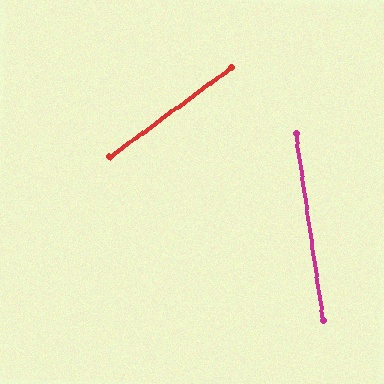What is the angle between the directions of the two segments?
Approximately 62 degrees.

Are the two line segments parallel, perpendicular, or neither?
Neither parallel nor perpendicular — they differ by about 62°.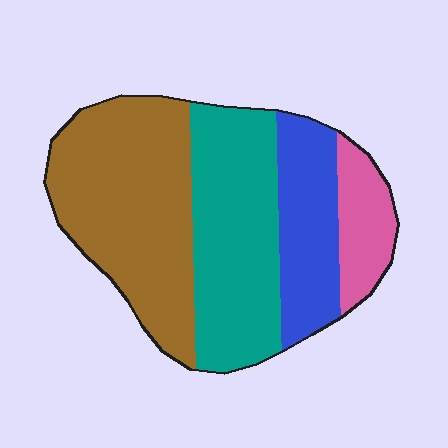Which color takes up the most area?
Brown, at roughly 40%.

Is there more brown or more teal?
Brown.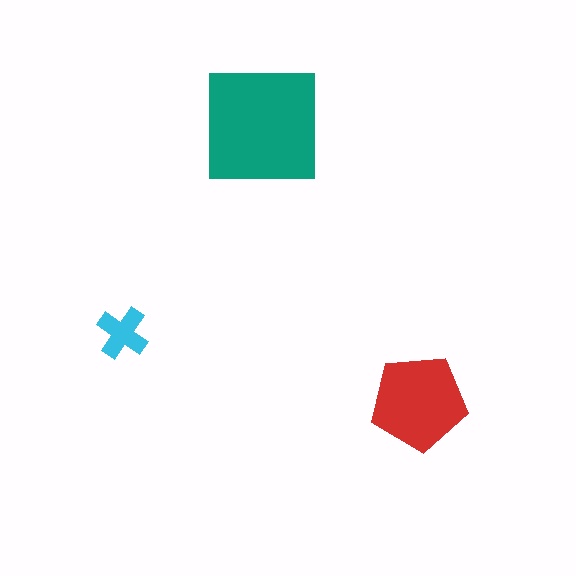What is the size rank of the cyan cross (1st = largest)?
3rd.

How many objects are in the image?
There are 3 objects in the image.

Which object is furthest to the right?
The red pentagon is rightmost.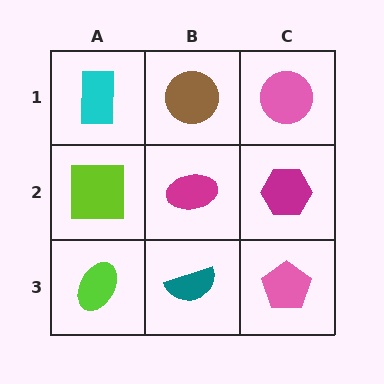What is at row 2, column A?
A lime square.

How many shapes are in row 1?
3 shapes.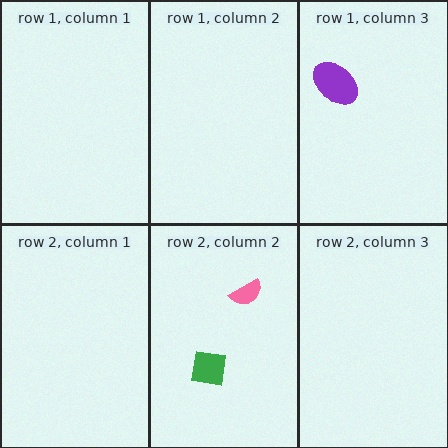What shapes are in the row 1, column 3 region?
The purple ellipse.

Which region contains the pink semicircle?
The row 2, column 2 region.